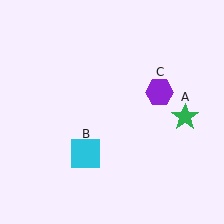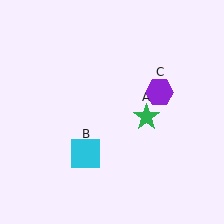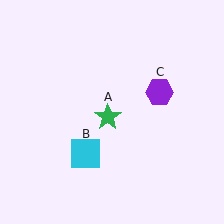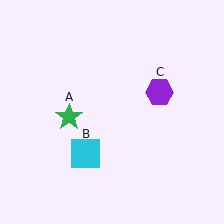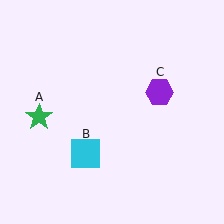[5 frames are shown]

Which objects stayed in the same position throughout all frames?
Cyan square (object B) and purple hexagon (object C) remained stationary.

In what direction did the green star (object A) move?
The green star (object A) moved left.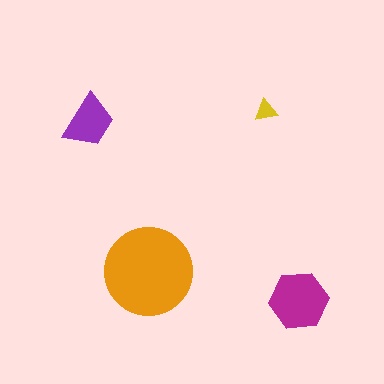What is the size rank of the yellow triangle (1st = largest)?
4th.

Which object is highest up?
The yellow triangle is topmost.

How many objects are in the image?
There are 4 objects in the image.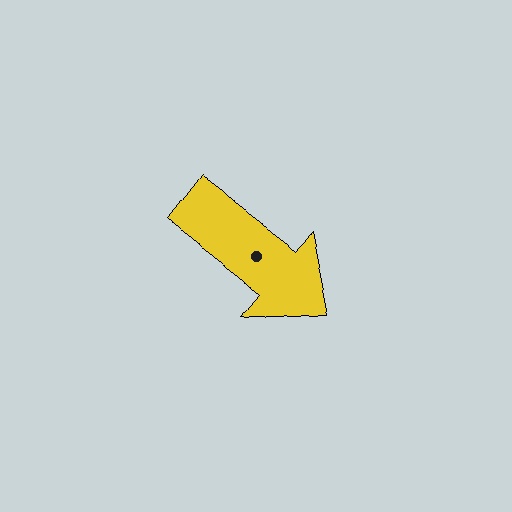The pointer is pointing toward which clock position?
Roughly 4 o'clock.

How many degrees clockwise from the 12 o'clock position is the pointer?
Approximately 128 degrees.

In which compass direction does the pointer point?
Southeast.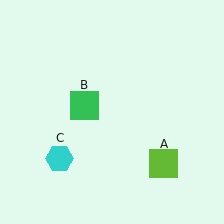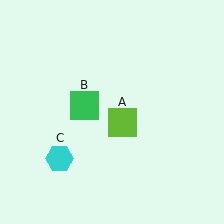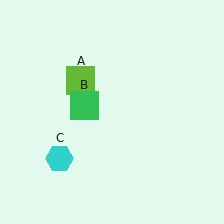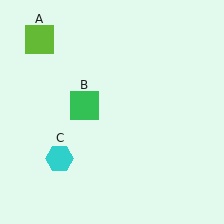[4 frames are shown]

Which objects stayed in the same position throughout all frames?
Green square (object B) and cyan hexagon (object C) remained stationary.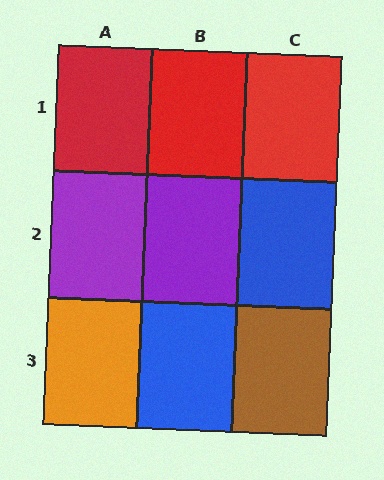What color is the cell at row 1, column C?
Red.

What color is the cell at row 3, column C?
Brown.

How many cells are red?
3 cells are red.